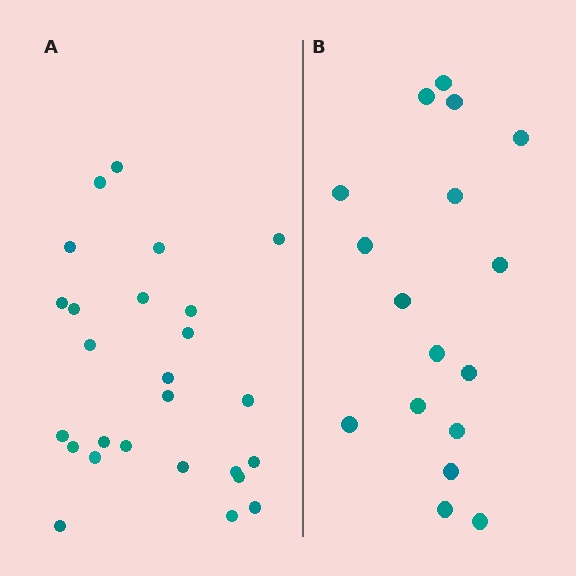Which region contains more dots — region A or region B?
Region A (the left region) has more dots.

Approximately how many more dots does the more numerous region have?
Region A has roughly 8 or so more dots than region B.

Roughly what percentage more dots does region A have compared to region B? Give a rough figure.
About 55% more.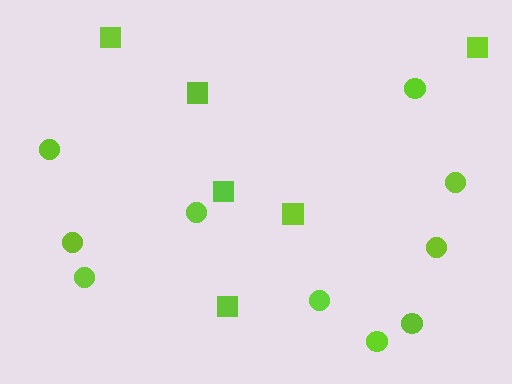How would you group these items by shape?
There are 2 groups: one group of circles (10) and one group of squares (6).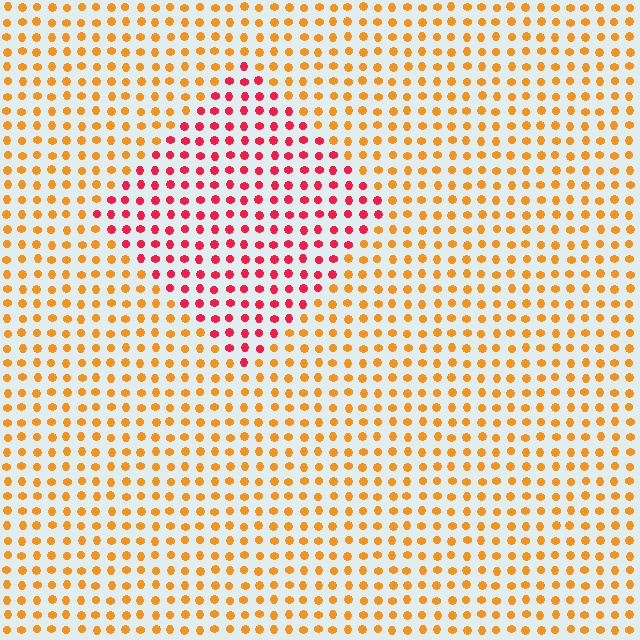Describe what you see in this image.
The image is filled with small orange elements in a uniform arrangement. A diamond-shaped region is visible where the elements are tinted to a slightly different hue, forming a subtle color boundary.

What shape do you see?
I see a diamond.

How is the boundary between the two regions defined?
The boundary is defined purely by a slight shift in hue (about 46 degrees). Spacing, size, and orientation are identical on both sides.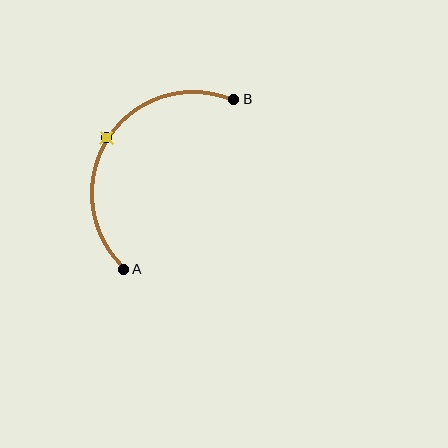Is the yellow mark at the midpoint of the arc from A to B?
Yes. The yellow mark lies on the arc at equal arc-length from both A and B — it is the arc midpoint.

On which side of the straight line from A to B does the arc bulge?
The arc bulges to the left of the straight line connecting A and B.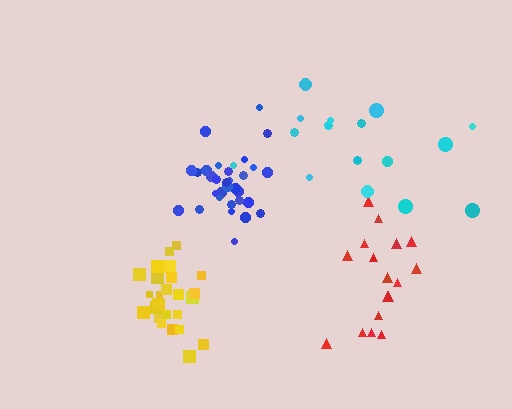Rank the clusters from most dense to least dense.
blue, yellow, red, cyan.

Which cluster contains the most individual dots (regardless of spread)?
Blue (31).